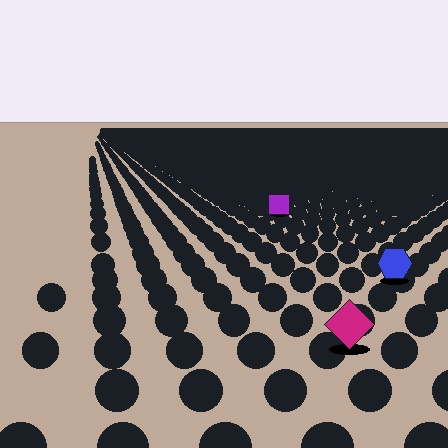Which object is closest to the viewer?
The magenta diamond is closest. The texture marks near it are larger and more spread out.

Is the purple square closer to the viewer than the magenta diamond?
No. The magenta diamond is closer — you can tell from the texture gradient: the ground texture is coarser near it.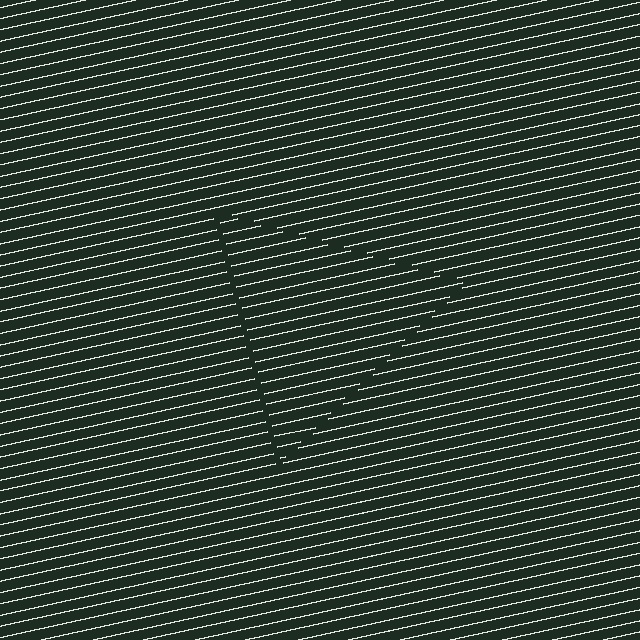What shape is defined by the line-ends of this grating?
An illusory triangle. The interior of the shape contains the same grating, shifted by half a period — the contour is defined by the phase discontinuity where line-ends from the inner and outer gratings abut.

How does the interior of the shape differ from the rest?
The interior of the shape contains the same grating, shifted by half a period — the contour is defined by the phase discontinuity where line-ends from the inner and outer gratings abut.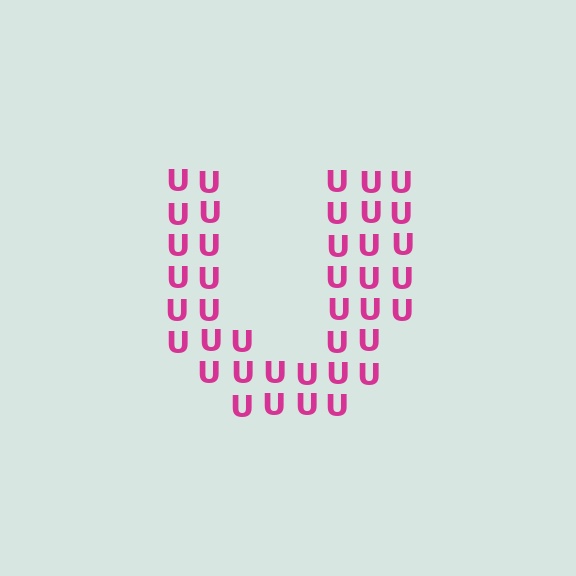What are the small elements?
The small elements are letter U's.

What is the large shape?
The large shape is the letter U.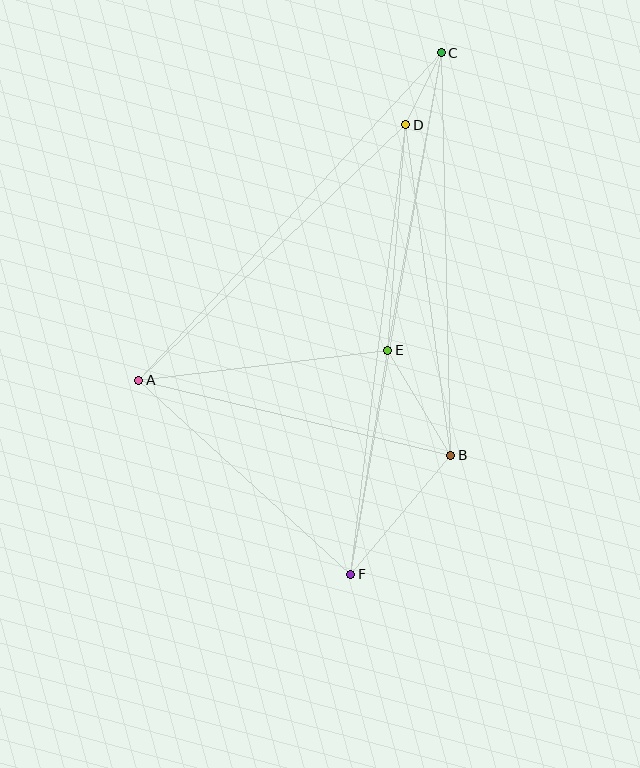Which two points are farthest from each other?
Points C and F are farthest from each other.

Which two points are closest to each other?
Points C and D are closest to each other.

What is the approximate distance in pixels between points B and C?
The distance between B and C is approximately 403 pixels.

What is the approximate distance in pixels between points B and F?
The distance between B and F is approximately 155 pixels.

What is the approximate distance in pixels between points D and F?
The distance between D and F is approximately 453 pixels.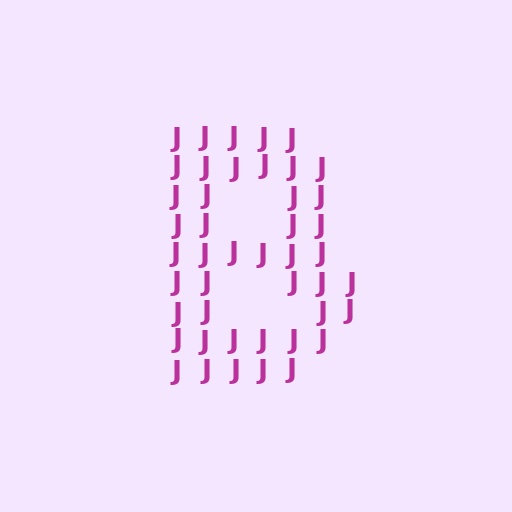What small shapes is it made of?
It is made of small letter J's.